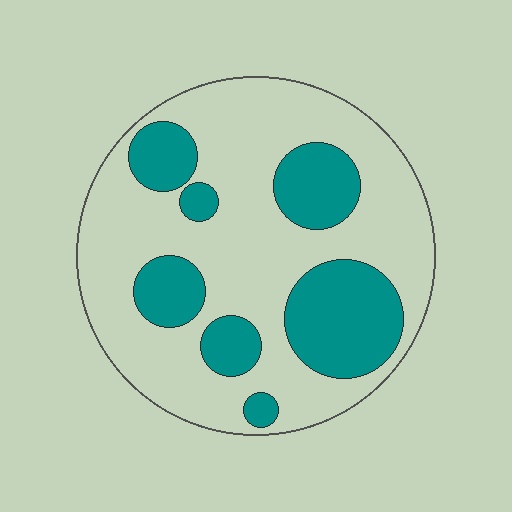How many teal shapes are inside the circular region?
7.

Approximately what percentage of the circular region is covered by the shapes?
Approximately 30%.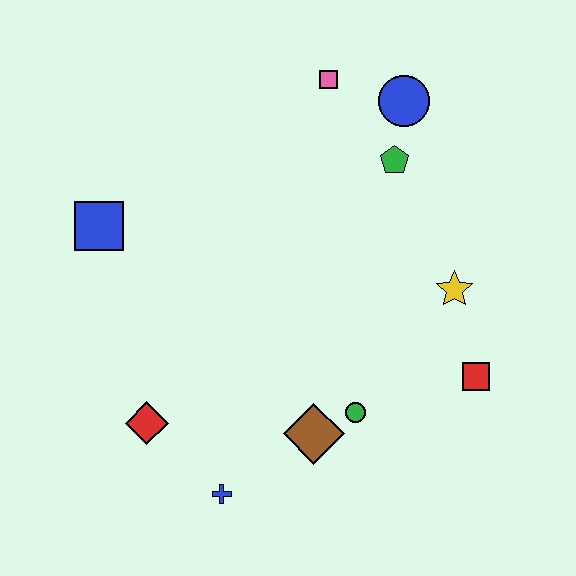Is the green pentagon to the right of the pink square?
Yes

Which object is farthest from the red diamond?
The blue circle is farthest from the red diamond.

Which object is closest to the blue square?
The red diamond is closest to the blue square.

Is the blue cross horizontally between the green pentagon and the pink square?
No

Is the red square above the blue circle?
No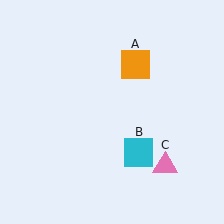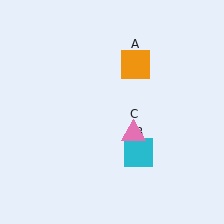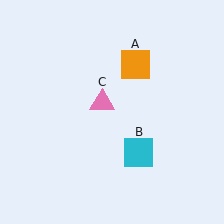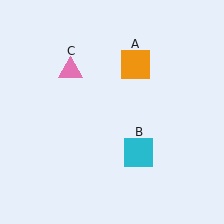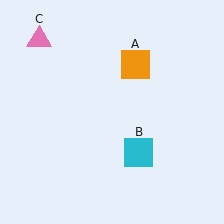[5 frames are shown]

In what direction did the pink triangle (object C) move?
The pink triangle (object C) moved up and to the left.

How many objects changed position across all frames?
1 object changed position: pink triangle (object C).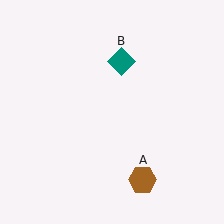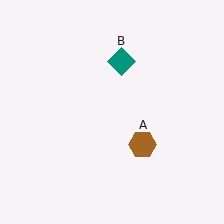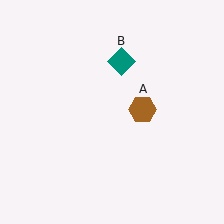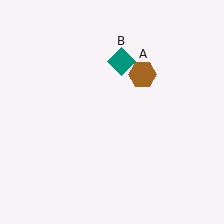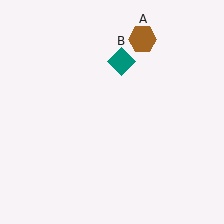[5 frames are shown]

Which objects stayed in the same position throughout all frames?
Teal diamond (object B) remained stationary.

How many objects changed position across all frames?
1 object changed position: brown hexagon (object A).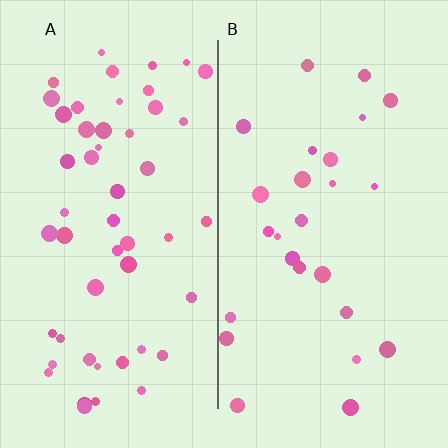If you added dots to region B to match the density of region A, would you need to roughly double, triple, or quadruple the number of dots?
Approximately double.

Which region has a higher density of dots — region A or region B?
A (the left).